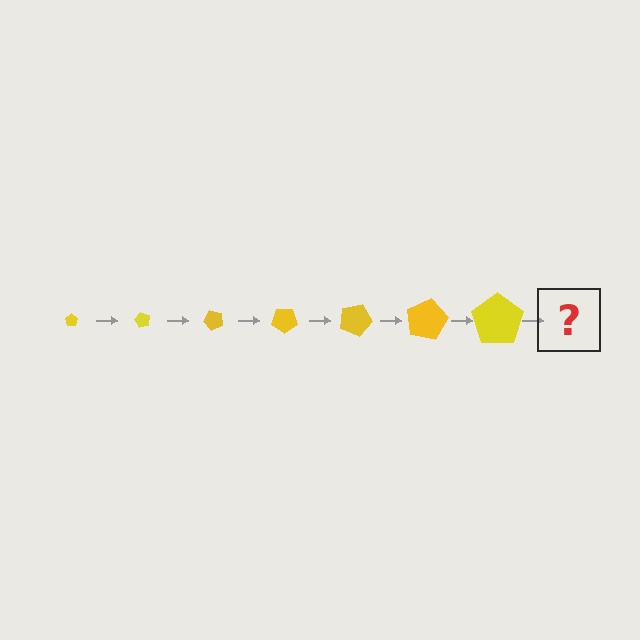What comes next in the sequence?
The next element should be a pentagon, larger than the previous one and rotated 420 degrees from the start.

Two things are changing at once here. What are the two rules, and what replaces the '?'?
The two rules are that the pentagon grows larger each step and it rotates 60 degrees each step. The '?' should be a pentagon, larger than the previous one and rotated 420 degrees from the start.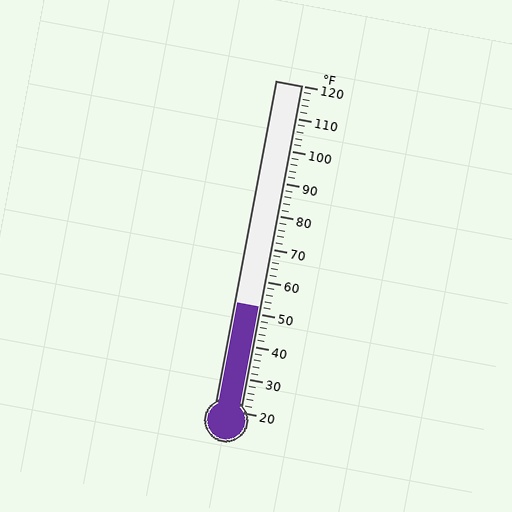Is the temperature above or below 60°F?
The temperature is below 60°F.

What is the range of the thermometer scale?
The thermometer scale ranges from 20°F to 120°F.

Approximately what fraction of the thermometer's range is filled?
The thermometer is filled to approximately 30% of its range.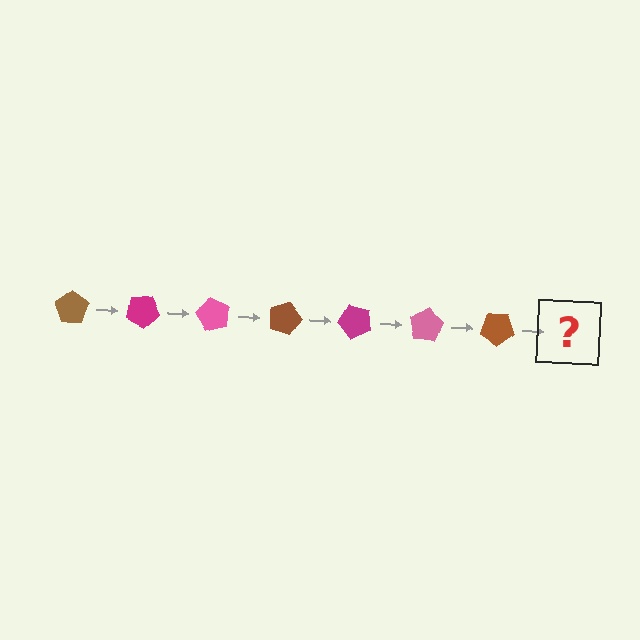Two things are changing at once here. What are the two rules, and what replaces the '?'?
The two rules are that it rotates 30 degrees each step and the color cycles through brown, magenta, and pink. The '?' should be a magenta pentagon, rotated 210 degrees from the start.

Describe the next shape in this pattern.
It should be a magenta pentagon, rotated 210 degrees from the start.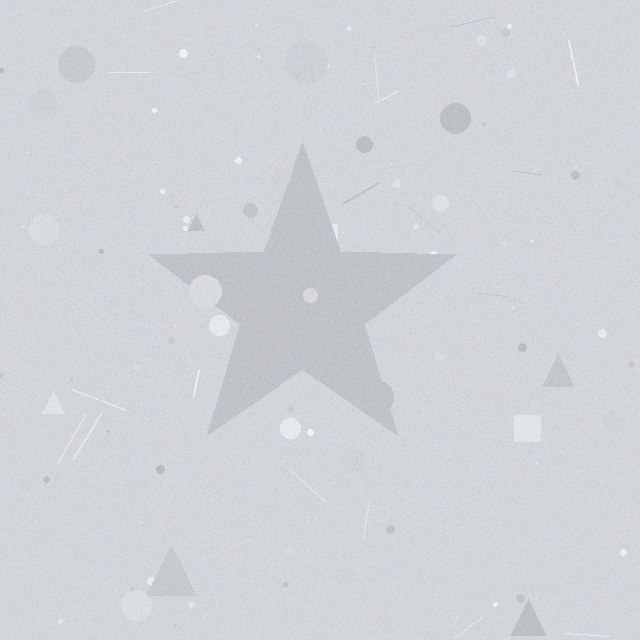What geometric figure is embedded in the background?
A star is embedded in the background.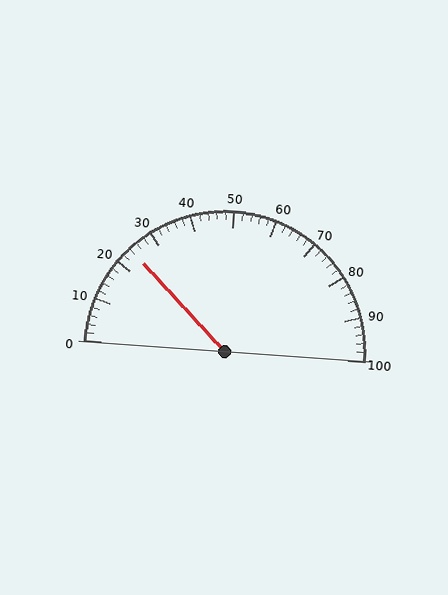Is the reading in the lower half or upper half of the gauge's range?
The reading is in the lower half of the range (0 to 100).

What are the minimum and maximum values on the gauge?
The gauge ranges from 0 to 100.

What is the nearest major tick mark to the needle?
The nearest major tick mark is 20.